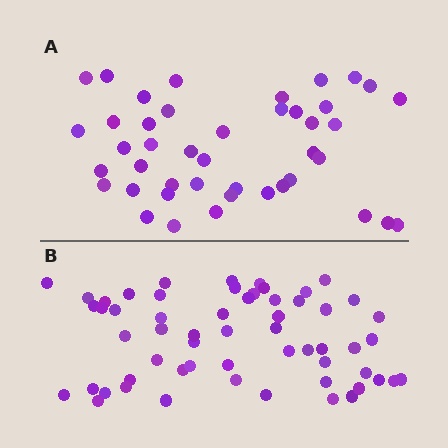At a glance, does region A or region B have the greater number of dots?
Region B (the bottom region) has more dots.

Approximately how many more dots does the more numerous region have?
Region B has approximately 15 more dots than region A.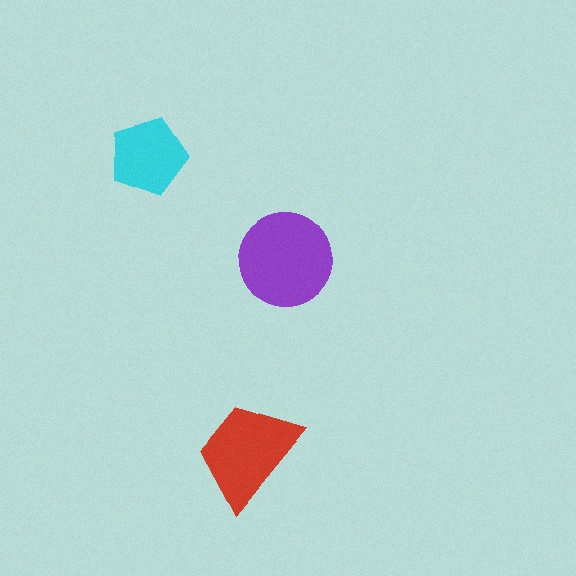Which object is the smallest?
The cyan pentagon.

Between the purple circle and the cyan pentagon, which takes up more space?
The purple circle.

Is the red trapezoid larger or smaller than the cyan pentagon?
Larger.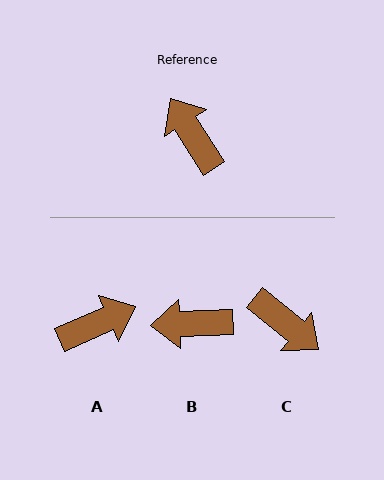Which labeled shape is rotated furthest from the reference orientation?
C, about 161 degrees away.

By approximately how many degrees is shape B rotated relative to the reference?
Approximately 60 degrees counter-clockwise.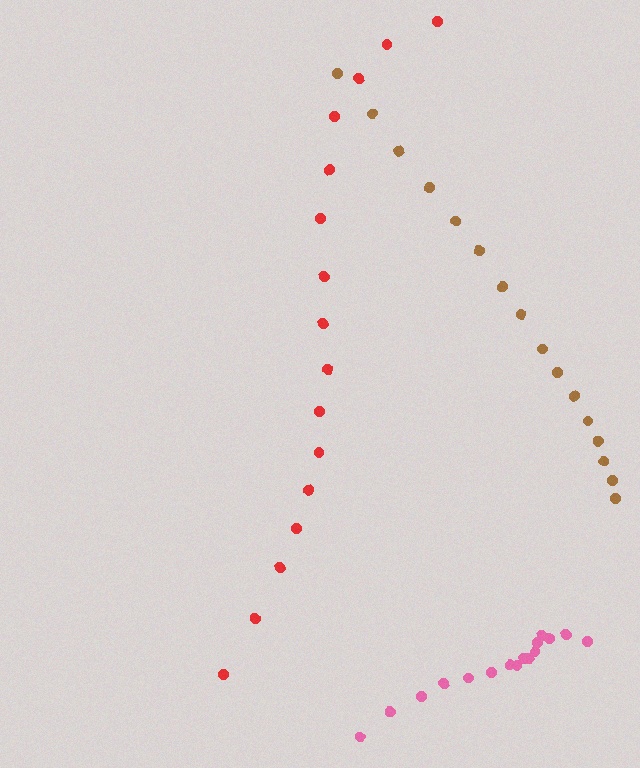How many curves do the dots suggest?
There are 3 distinct paths.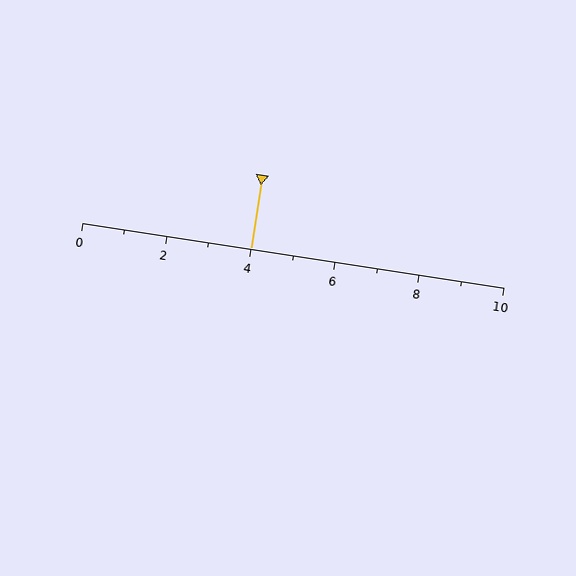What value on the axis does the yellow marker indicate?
The marker indicates approximately 4.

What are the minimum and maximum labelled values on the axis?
The axis runs from 0 to 10.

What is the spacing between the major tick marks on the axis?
The major ticks are spaced 2 apart.